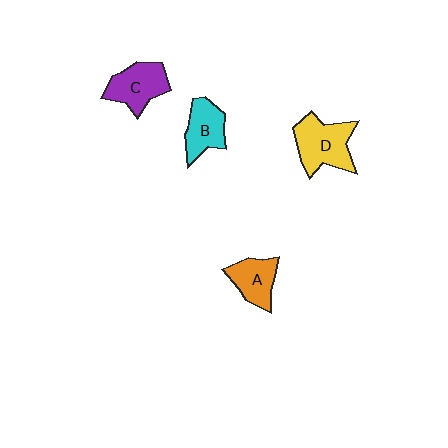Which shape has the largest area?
Shape D (yellow).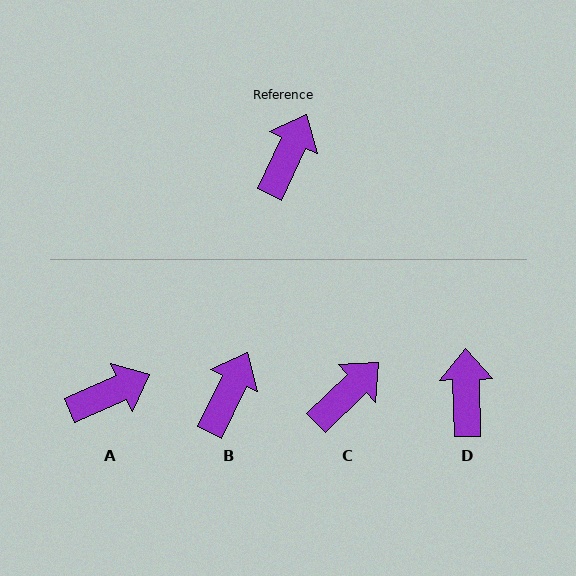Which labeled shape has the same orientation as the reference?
B.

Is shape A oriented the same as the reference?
No, it is off by about 40 degrees.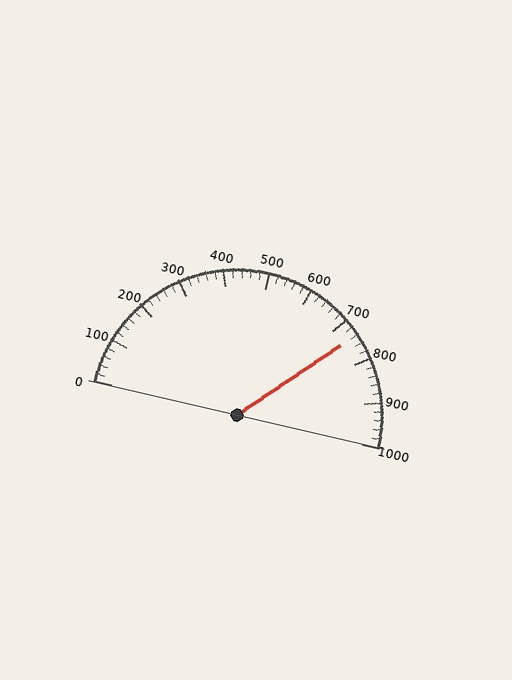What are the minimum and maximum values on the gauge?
The gauge ranges from 0 to 1000.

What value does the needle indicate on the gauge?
The needle indicates approximately 740.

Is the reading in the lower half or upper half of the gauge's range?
The reading is in the upper half of the range (0 to 1000).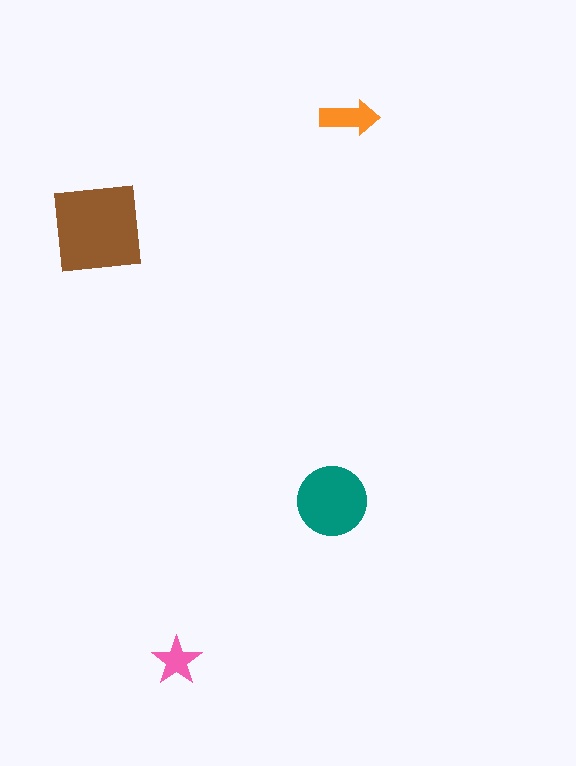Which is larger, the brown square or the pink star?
The brown square.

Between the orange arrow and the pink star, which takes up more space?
The orange arrow.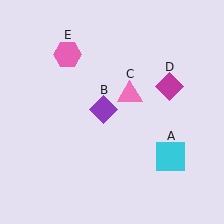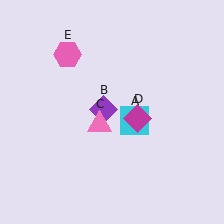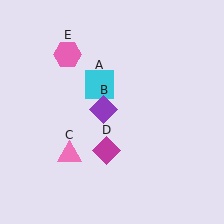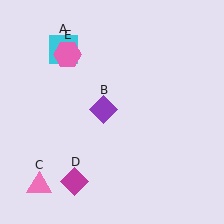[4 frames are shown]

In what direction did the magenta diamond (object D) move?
The magenta diamond (object D) moved down and to the left.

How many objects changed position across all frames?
3 objects changed position: cyan square (object A), pink triangle (object C), magenta diamond (object D).